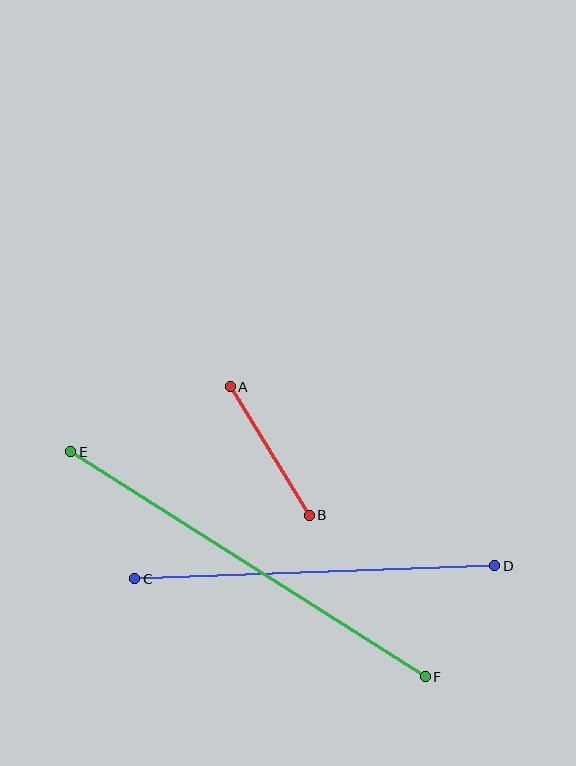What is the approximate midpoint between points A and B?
The midpoint is at approximately (270, 451) pixels.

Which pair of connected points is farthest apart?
Points E and F are farthest apart.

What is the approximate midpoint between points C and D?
The midpoint is at approximately (315, 572) pixels.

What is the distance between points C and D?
The distance is approximately 360 pixels.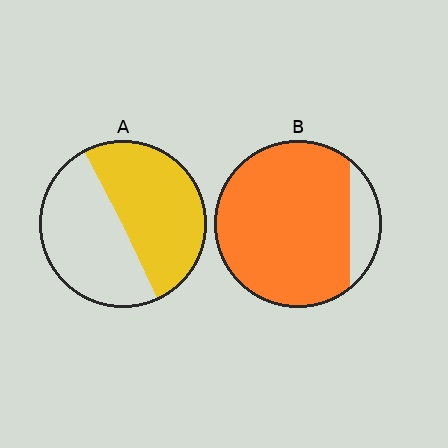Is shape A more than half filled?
Roughly half.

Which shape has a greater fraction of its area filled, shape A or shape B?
Shape B.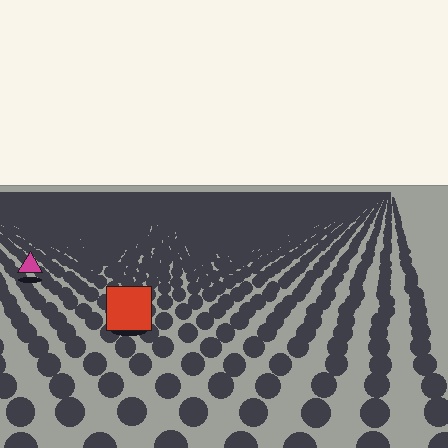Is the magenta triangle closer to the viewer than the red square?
No. The red square is closer — you can tell from the texture gradient: the ground texture is coarser near it.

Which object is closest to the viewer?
The red square is closest. The texture marks near it are larger and more spread out.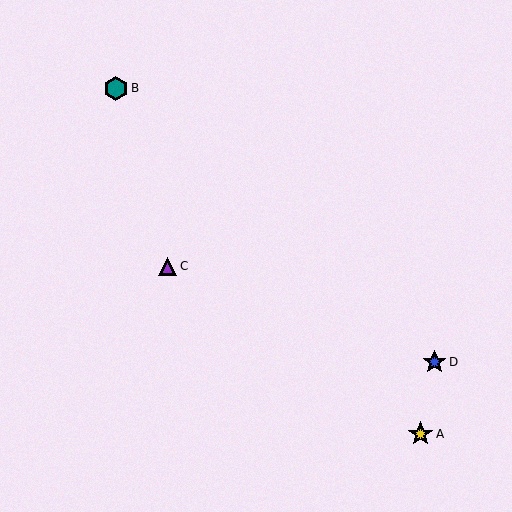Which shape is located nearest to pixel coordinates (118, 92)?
The teal hexagon (labeled B) at (116, 88) is nearest to that location.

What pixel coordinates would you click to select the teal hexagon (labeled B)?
Click at (116, 88) to select the teal hexagon B.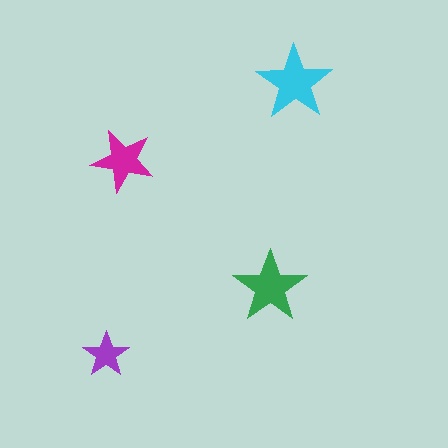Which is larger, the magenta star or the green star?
The green one.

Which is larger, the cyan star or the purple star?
The cyan one.